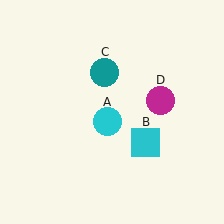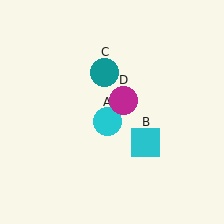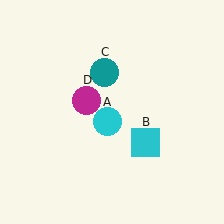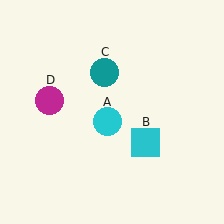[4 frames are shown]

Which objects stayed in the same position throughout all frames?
Cyan circle (object A) and cyan square (object B) and teal circle (object C) remained stationary.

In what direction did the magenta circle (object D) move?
The magenta circle (object D) moved left.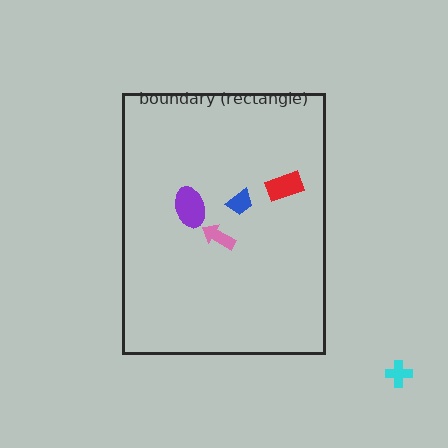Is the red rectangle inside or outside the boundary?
Inside.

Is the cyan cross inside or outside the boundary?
Outside.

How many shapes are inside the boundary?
4 inside, 1 outside.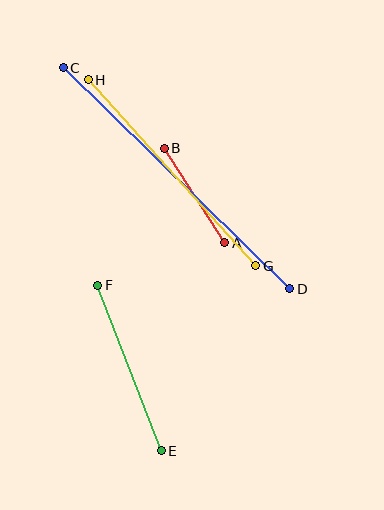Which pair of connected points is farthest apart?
Points C and D are farthest apart.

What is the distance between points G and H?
The distance is approximately 250 pixels.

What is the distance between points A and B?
The distance is approximately 112 pixels.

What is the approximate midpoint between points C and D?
The midpoint is at approximately (177, 178) pixels.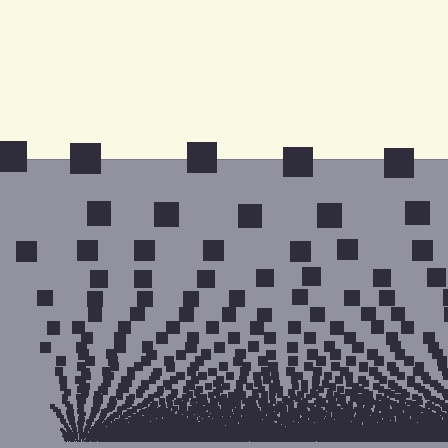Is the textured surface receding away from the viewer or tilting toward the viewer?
The surface appears to tilt toward the viewer. Texture elements get larger and sparser toward the top.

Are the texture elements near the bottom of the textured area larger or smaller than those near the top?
Smaller. The gradient is inverted — elements near the bottom are smaller and denser.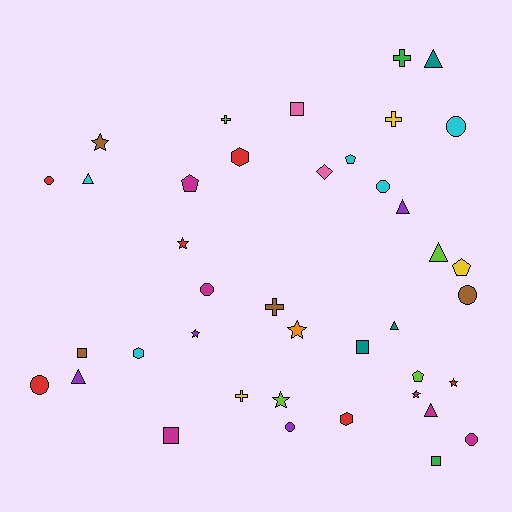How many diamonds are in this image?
There is 1 diamond.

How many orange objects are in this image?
There is 1 orange object.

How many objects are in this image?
There are 40 objects.